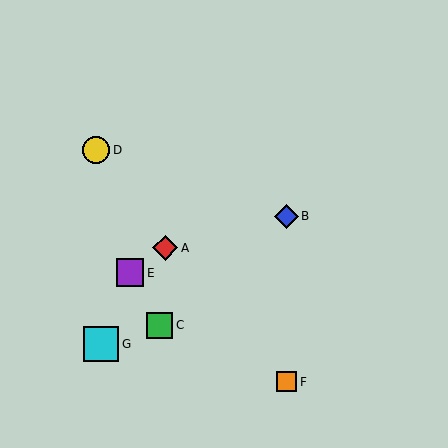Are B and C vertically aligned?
No, B is at x≈287 and C is at x≈160.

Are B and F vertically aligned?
Yes, both are at x≈287.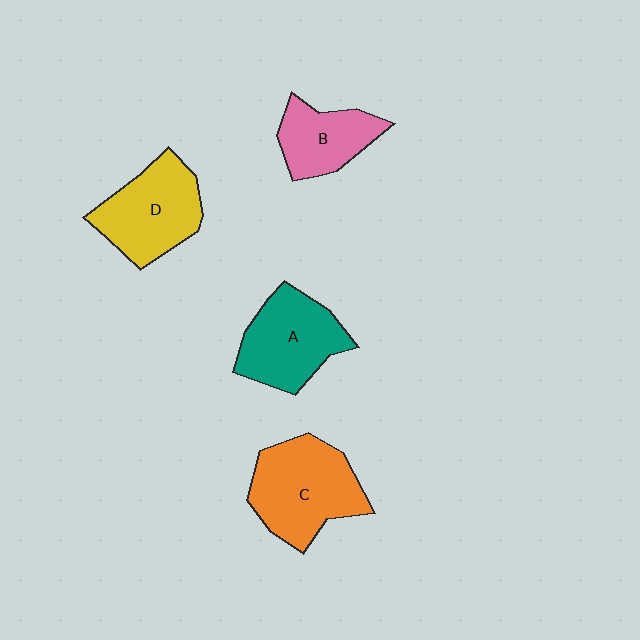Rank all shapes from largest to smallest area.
From largest to smallest: C (orange), D (yellow), A (teal), B (pink).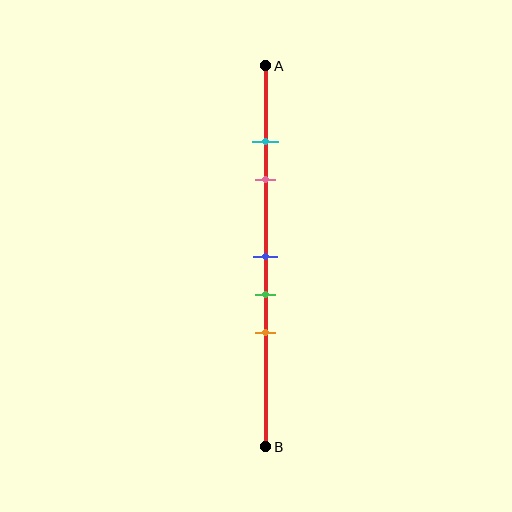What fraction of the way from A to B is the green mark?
The green mark is approximately 60% (0.6) of the way from A to B.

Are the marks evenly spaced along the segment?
No, the marks are not evenly spaced.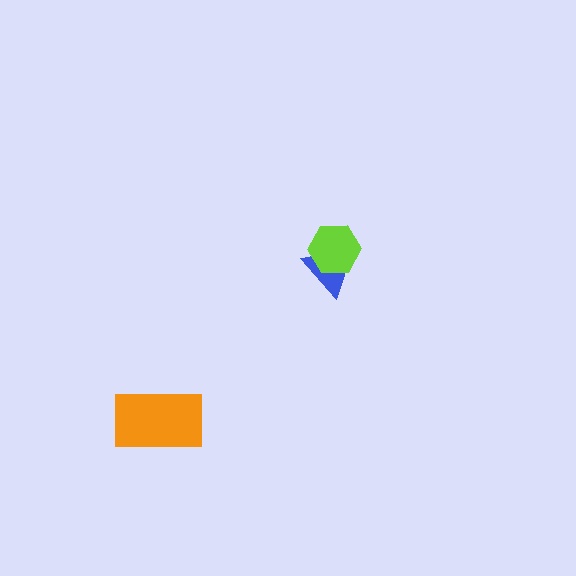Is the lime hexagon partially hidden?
No, no other shape covers it.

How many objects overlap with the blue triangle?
1 object overlaps with the blue triangle.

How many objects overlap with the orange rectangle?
0 objects overlap with the orange rectangle.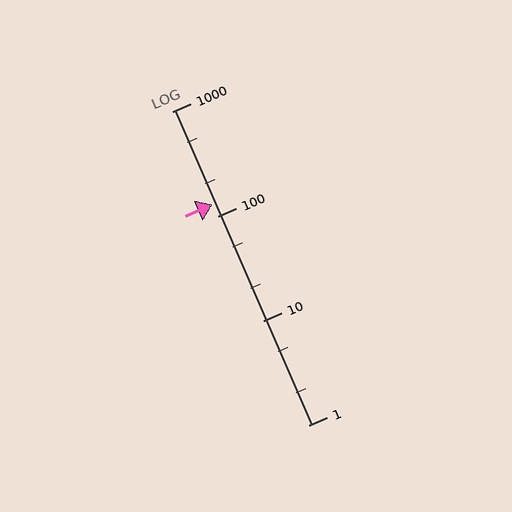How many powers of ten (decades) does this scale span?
The scale spans 3 decades, from 1 to 1000.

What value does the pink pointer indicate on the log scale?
The pointer indicates approximately 130.